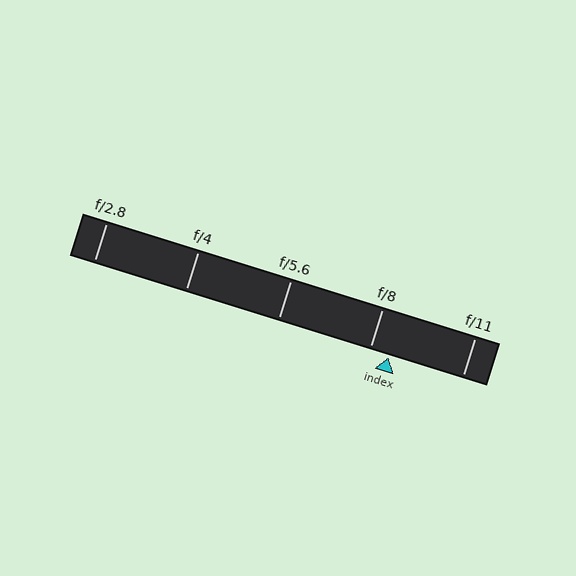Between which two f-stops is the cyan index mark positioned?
The index mark is between f/8 and f/11.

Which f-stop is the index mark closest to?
The index mark is closest to f/8.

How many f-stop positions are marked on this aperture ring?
There are 5 f-stop positions marked.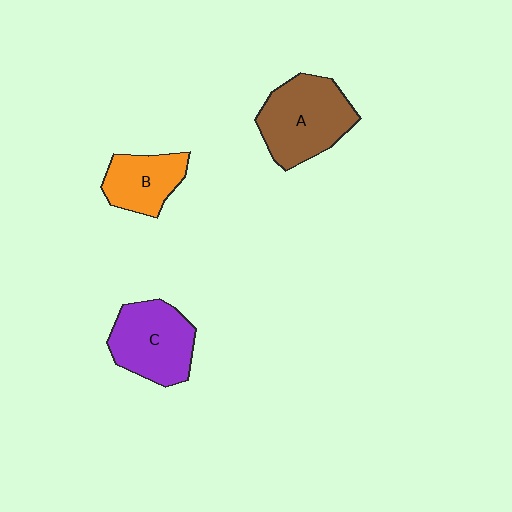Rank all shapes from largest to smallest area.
From largest to smallest: A (brown), C (purple), B (orange).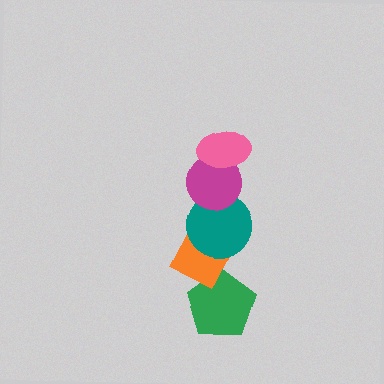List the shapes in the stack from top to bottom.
From top to bottom: the pink ellipse, the magenta circle, the teal circle, the orange diamond, the green pentagon.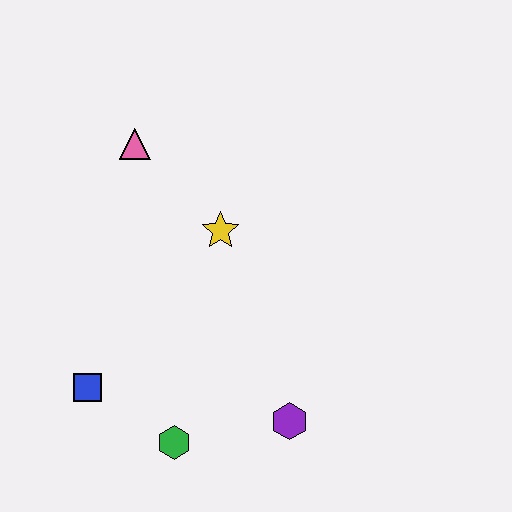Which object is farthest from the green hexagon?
The pink triangle is farthest from the green hexagon.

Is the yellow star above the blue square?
Yes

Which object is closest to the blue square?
The green hexagon is closest to the blue square.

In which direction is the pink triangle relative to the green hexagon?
The pink triangle is above the green hexagon.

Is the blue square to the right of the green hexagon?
No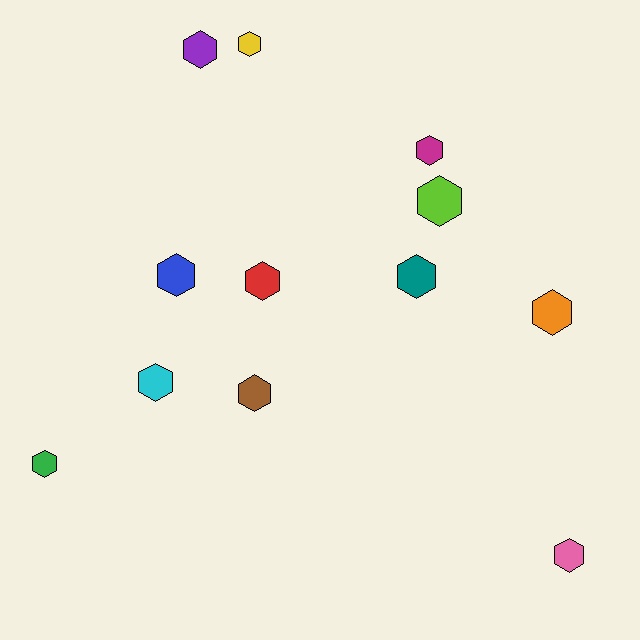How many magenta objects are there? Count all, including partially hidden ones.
There is 1 magenta object.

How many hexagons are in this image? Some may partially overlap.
There are 12 hexagons.